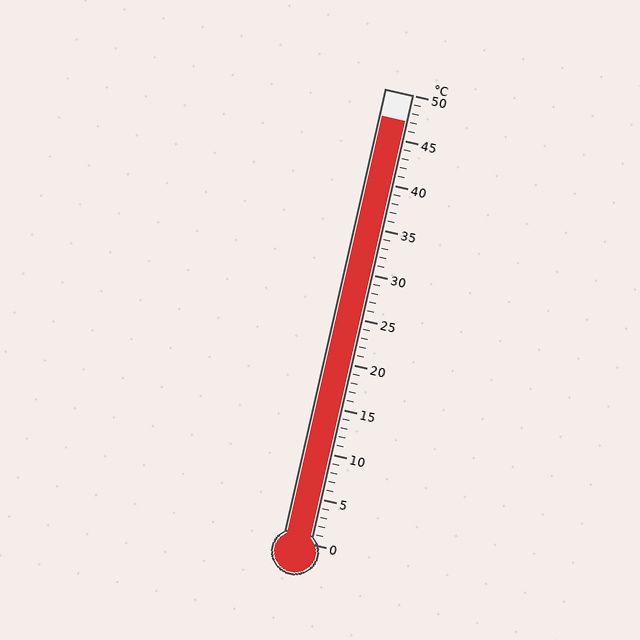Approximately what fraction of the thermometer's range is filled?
The thermometer is filled to approximately 95% of its range.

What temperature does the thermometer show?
The thermometer shows approximately 47°C.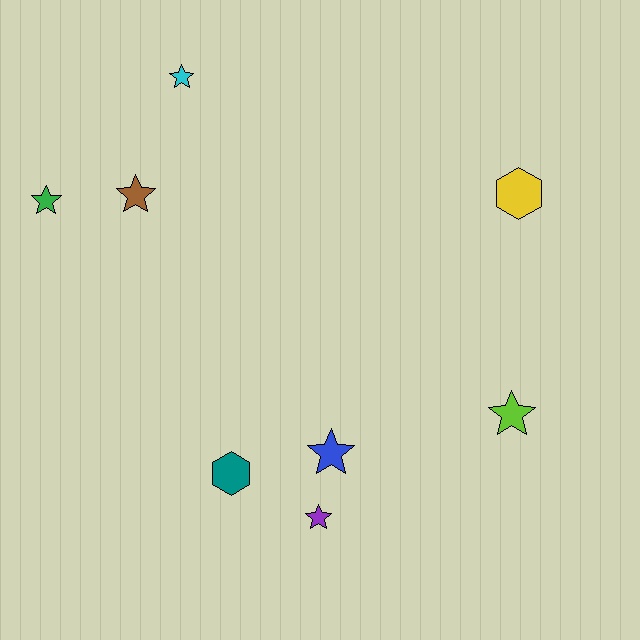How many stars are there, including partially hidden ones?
There are 6 stars.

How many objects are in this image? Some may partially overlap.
There are 8 objects.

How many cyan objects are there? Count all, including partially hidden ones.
There is 1 cyan object.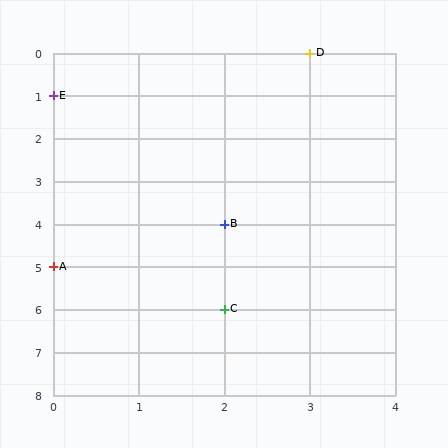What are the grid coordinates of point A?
Point A is at grid coordinates (0, 5).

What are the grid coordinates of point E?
Point E is at grid coordinates (0, 1).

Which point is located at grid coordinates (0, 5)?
Point A is at (0, 5).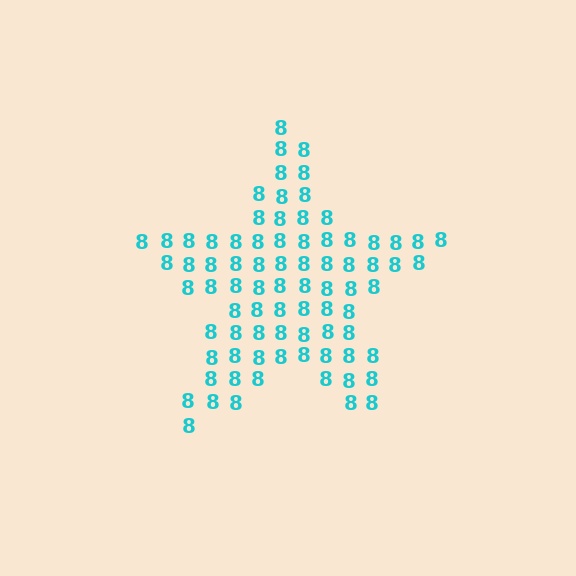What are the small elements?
The small elements are digit 8's.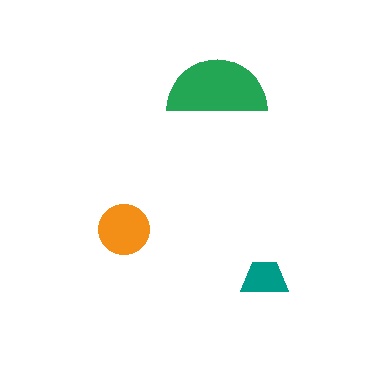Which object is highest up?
The green semicircle is topmost.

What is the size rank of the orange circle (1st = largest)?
2nd.